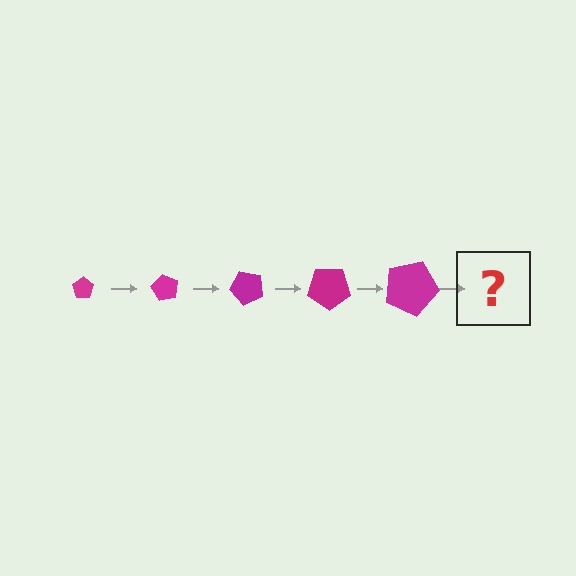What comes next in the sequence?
The next element should be a pentagon, larger than the previous one and rotated 300 degrees from the start.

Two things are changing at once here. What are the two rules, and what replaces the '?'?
The two rules are that the pentagon grows larger each step and it rotates 60 degrees each step. The '?' should be a pentagon, larger than the previous one and rotated 300 degrees from the start.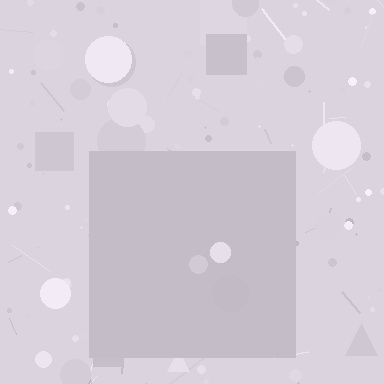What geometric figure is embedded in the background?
A square is embedded in the background.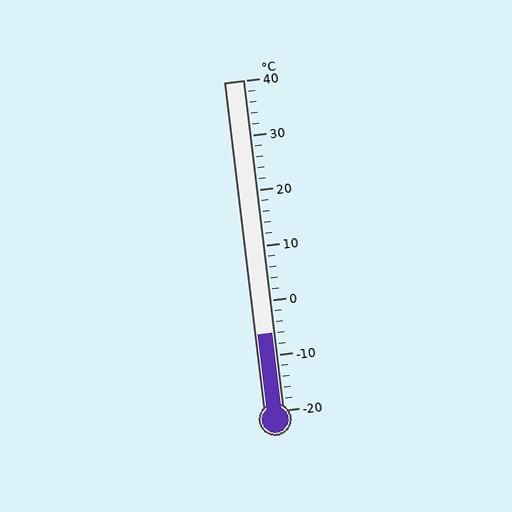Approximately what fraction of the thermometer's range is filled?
The thermometer is filled to approximately 25% of its range.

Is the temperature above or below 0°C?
The temperature is below 0°C.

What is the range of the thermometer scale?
The thermometer scale ranges from -20°C to 40°C.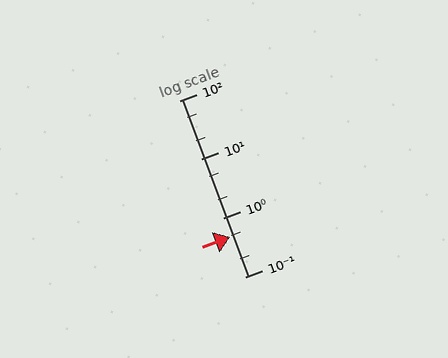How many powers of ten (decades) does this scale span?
The scale spans 3 decades, from 0.1 to 100.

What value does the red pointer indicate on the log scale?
The pointer indicates approximately 0.48.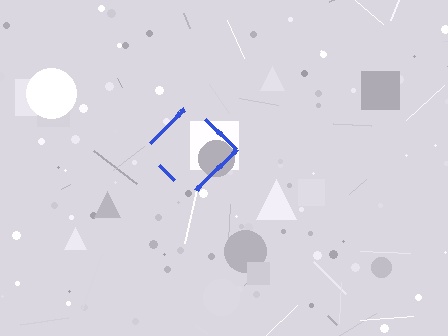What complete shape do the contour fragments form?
The contour fragments form a diamond.